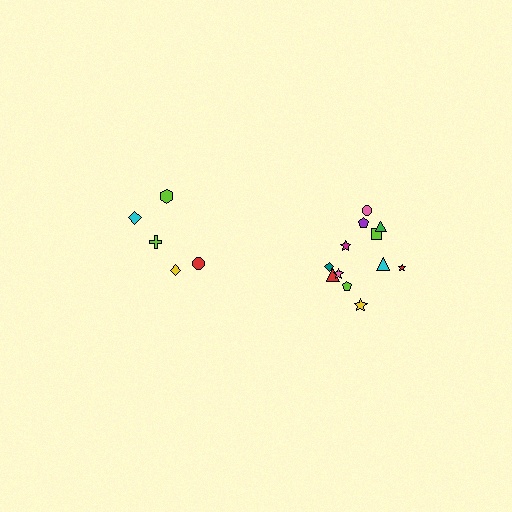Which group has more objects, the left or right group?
The right group.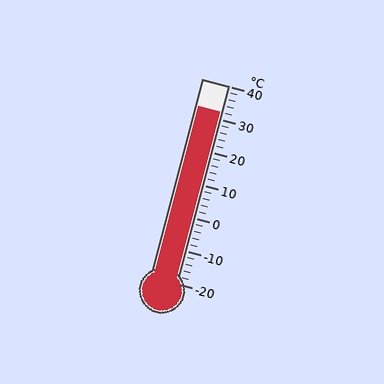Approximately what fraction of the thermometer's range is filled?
The thermometer is filled to approximately 85% of its range.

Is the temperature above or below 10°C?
The temperature is above 10°C.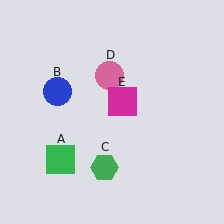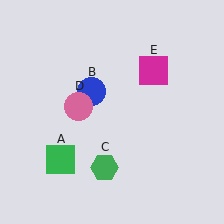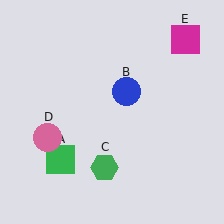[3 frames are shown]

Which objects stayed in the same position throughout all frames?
Green square (object A) and green hexagon (object C) remained stationary.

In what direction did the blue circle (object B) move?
The blue circle (object B) moved right.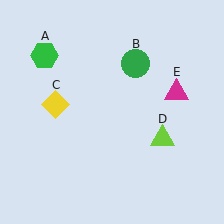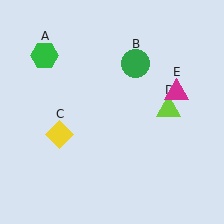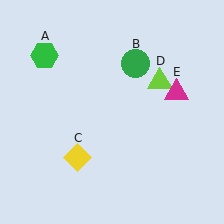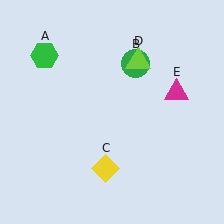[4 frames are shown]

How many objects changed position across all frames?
2 objects changed position: yellow diamond (object C), lime triangle (object D).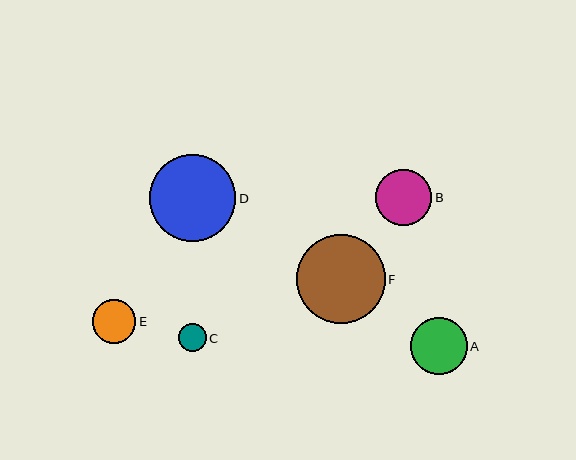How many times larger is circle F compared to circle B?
Circle F is approximately 1.6 times the size of circle B.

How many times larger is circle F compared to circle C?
Circle F is approximately 3.2 times the size of circle C.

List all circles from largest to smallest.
From largest to smallest: F, D, A, B, E, C.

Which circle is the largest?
Circle F is the largest with a size of approximately 89 pixels.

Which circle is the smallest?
Circle C is the smallest with a size of approximately 28 pixels.